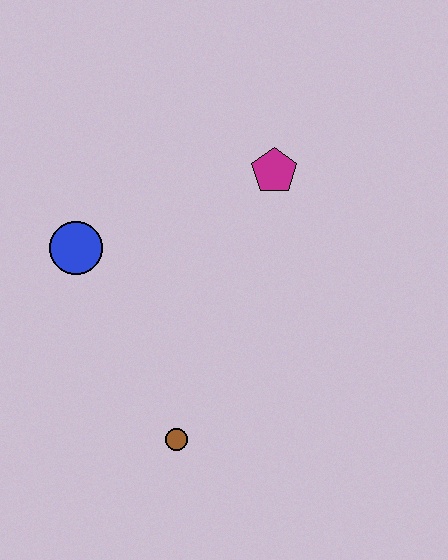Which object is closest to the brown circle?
The blue circle is closest to the brown circle.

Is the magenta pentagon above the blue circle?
Yes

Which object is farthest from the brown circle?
The magenta pentagon is farthest from the brown circle.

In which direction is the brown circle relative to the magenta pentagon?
The brown circle is below the magenta pentagon.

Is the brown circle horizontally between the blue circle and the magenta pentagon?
Yes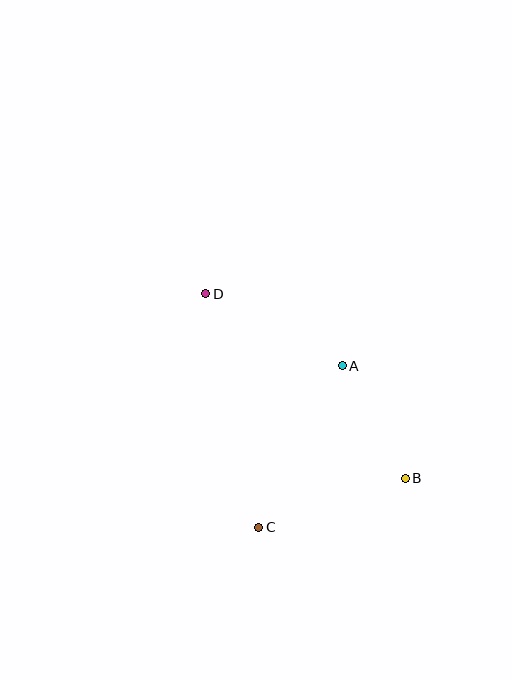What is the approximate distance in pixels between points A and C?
The distance between A and C is approximately 182 pixels.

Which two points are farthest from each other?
Points B and D are farthest from each other.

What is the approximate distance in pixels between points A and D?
The distance between A and D is approximately 154 pixels.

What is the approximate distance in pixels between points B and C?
The distance between B and C is approximately 154 pixels.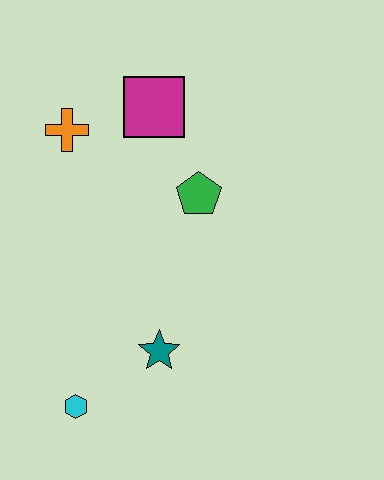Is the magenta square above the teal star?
Yes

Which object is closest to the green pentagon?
The magenta square is closest to the green pentagon.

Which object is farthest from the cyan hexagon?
The magenta square is farthest from the cyan hexagon.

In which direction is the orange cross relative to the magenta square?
The orange cross is to the left of the magenta square.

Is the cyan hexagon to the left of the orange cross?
No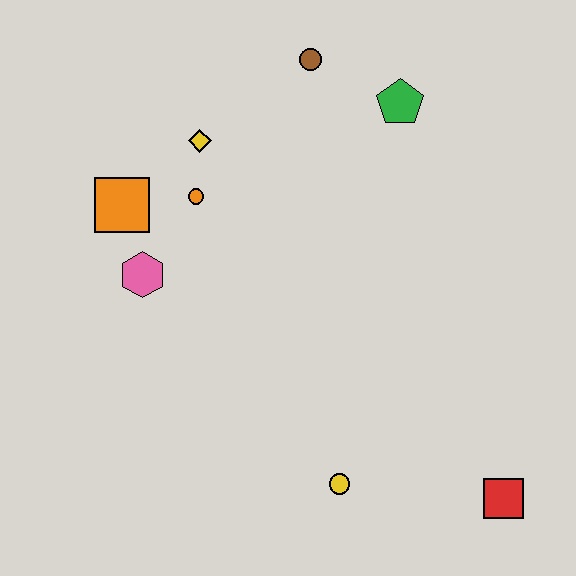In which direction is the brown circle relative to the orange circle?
The brown circle is above the orange circle.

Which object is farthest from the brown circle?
The red square is farthest from the brown circle.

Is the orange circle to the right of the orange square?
Yes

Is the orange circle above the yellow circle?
Yes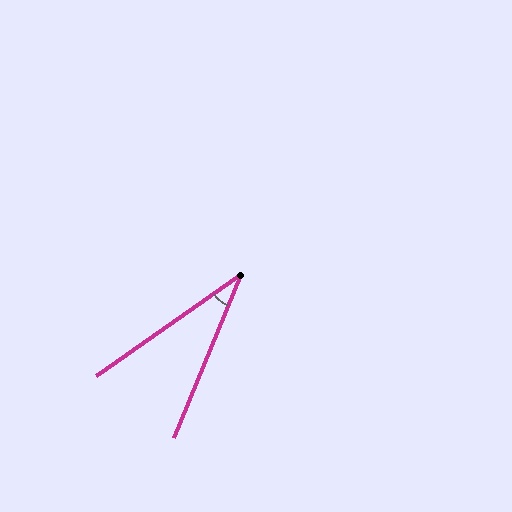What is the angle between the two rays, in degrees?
Approximately 33 degrees.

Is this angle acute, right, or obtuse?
It is acute.